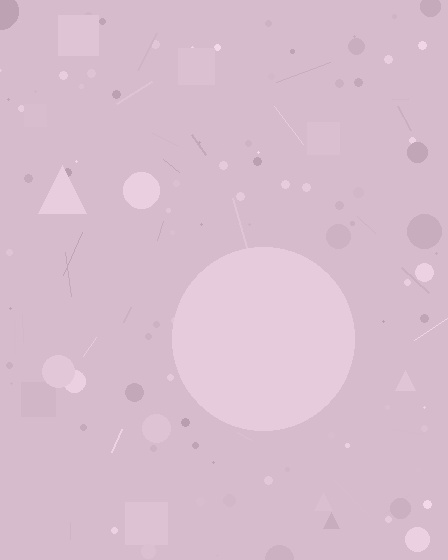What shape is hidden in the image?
A circle is hidden in the image.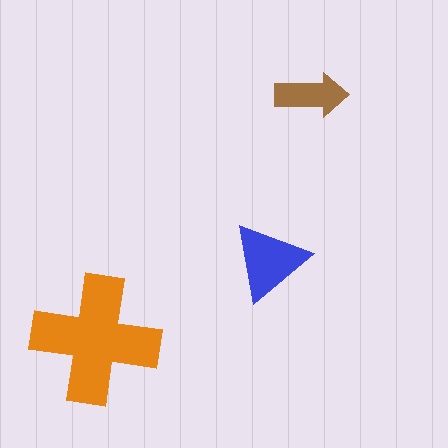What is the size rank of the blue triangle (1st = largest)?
2nd.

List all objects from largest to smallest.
The orange cross, the blue triangle, the brown arrow.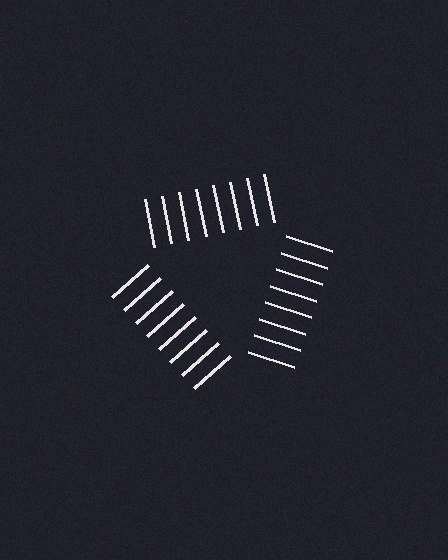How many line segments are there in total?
24 — 8 along each of the 3 edges.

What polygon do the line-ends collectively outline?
An illusory triangle — the line segments terminate on its edges but no continuous stroke is drawn.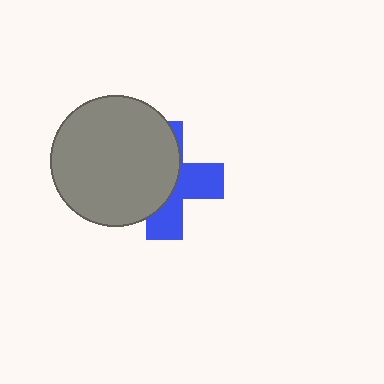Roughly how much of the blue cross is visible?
A small part of it is visible (roughly 43%).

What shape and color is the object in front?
The object in front is a gray circle.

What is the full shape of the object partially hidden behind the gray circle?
The partially hidden object is a blue cross.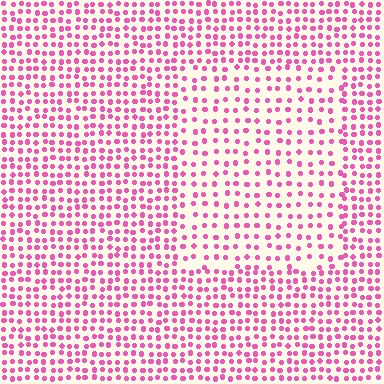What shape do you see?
I see a rectangle.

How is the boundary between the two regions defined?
The boundary is defined by a change in element density (approximately 1.7x ratio). All elements are the same color, size, and shape.